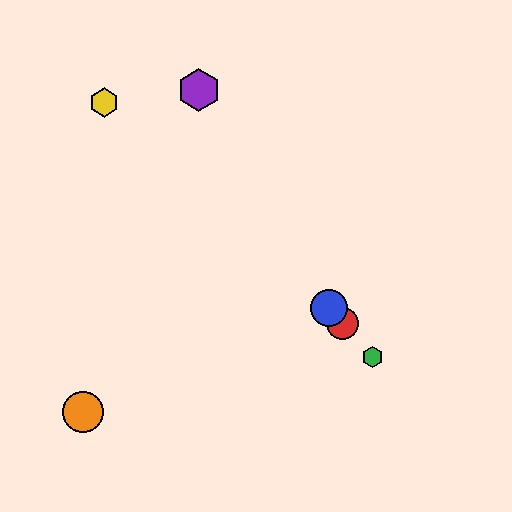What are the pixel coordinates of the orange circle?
The orange circle is at (83, 412).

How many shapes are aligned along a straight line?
3 shapes (the red circle, the blue circle, the green hexagon) are aligned along a straight line.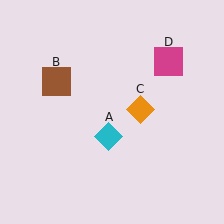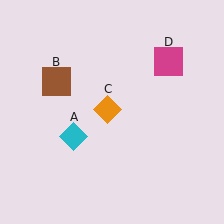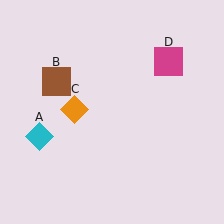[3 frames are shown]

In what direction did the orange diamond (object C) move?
The orange diamond (object C) moved left.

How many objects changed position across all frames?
2 objects changed position: cyan diamond (object A), orange diamond (object C).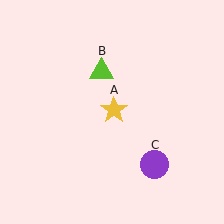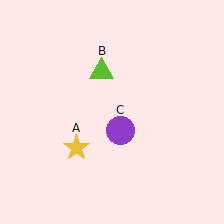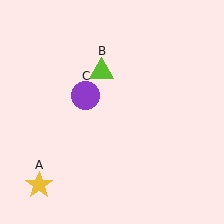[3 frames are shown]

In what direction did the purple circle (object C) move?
The purple circle (object C) moved up and to the left.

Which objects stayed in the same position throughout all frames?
Lime triangle (object B) remained stationary.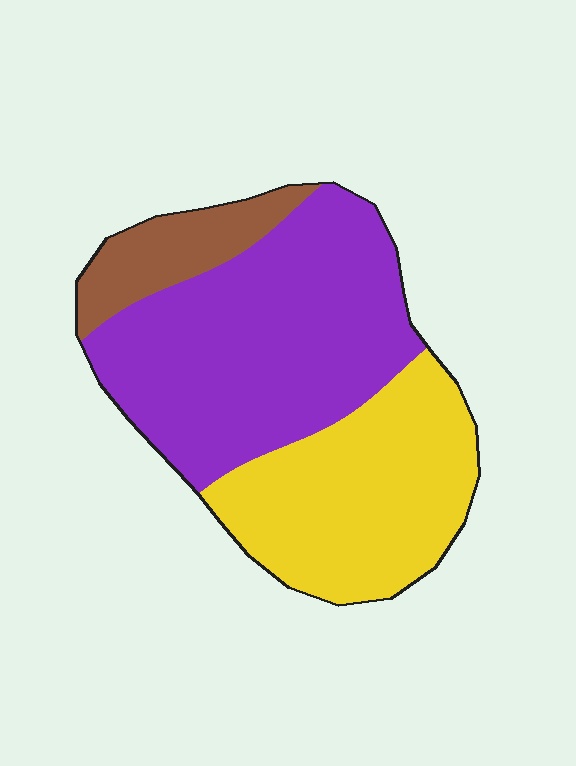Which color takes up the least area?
Brown, at roughly 10%.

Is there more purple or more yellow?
Purple.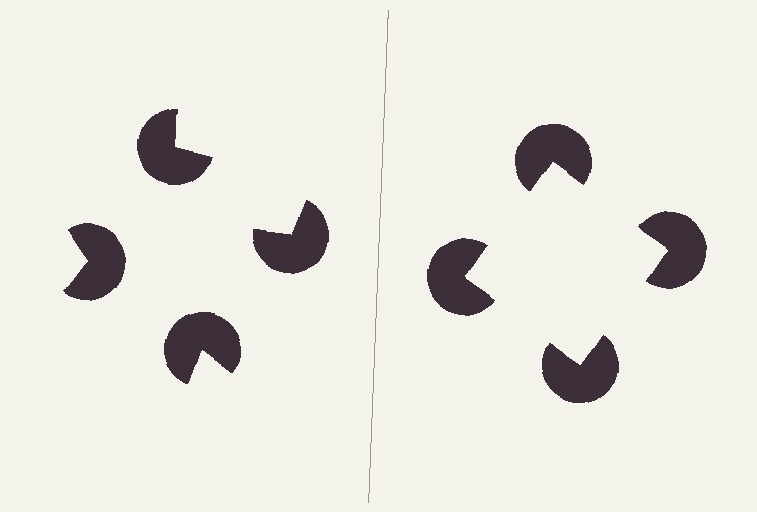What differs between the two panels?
The pac-man discs are positioned identically on both sides; only the wedge orientations differ. On the right they align to a square; on the left they are misaligned.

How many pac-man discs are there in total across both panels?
8 — 4 on each side.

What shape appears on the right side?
An illusory square.